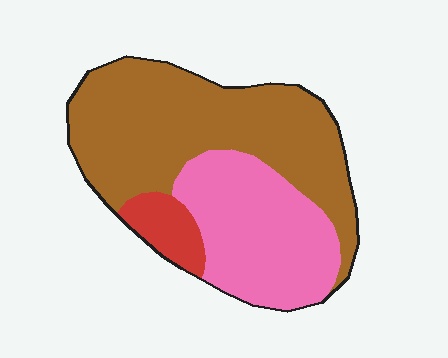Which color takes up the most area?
Brown, at roughly 55%.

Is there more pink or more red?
Pink.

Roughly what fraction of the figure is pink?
Pink takes up between a third and a half of the figure.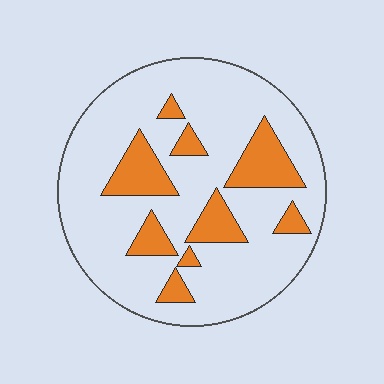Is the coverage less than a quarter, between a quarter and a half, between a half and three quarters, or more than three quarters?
Less than a quarter.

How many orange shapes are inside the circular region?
9.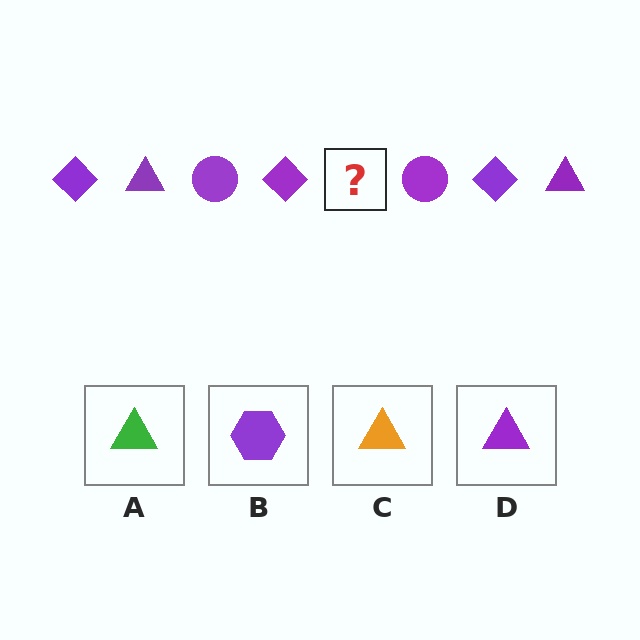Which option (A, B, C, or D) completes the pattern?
D.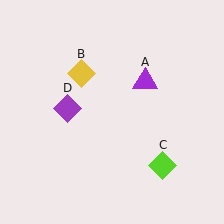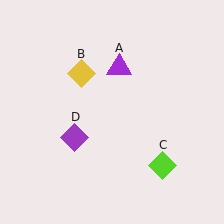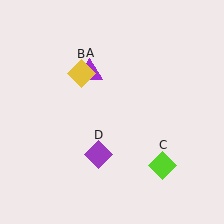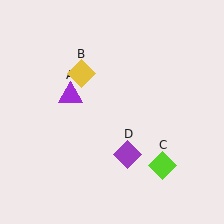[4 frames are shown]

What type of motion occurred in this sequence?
The purple triangle (object A), purple diamond (object D) rotated counterclockwise around the center of the scene.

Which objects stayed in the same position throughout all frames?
Yellow diamond (object B) and lime diamond (object C) remained stationary.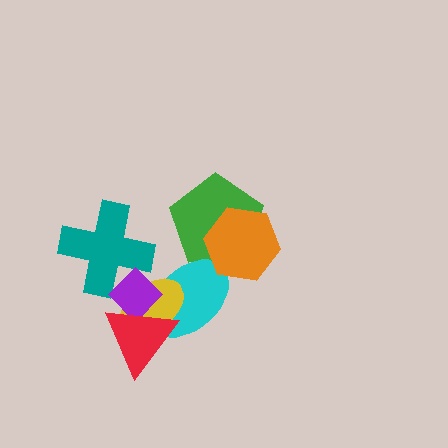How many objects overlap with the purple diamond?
4 objects overlap with the purple diamond.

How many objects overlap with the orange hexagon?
2 objects overlap with the orange hexagon.